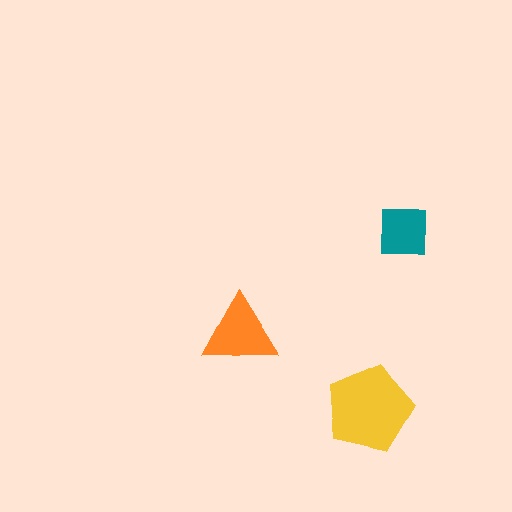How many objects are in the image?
There are 3 objects in the image.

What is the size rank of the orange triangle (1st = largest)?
2nd.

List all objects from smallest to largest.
The teal square, the orange triangle, the yellow pentagon.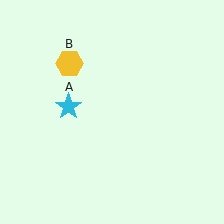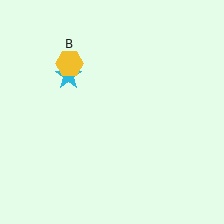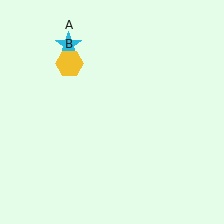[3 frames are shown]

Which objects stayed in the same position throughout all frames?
Yellow hexagon (object B) remained stationary.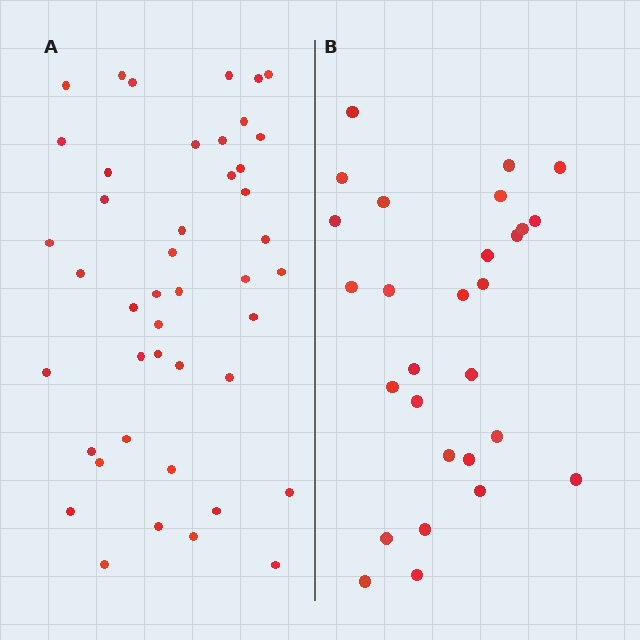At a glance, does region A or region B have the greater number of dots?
Region A (the left region) has more dots.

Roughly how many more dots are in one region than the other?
Region A has approximately 15 more dots than region B.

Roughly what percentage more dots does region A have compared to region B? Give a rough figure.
About 55% more.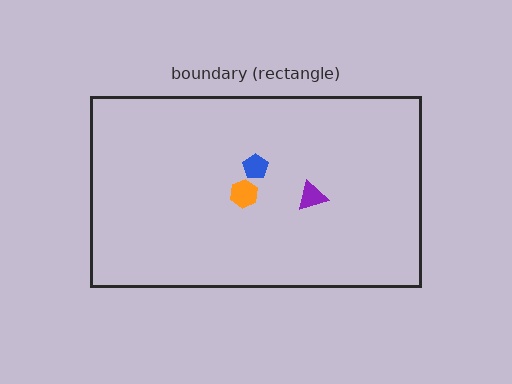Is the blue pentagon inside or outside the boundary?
Inside.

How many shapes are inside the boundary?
3 inside, 0 outside.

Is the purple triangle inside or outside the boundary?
Inside.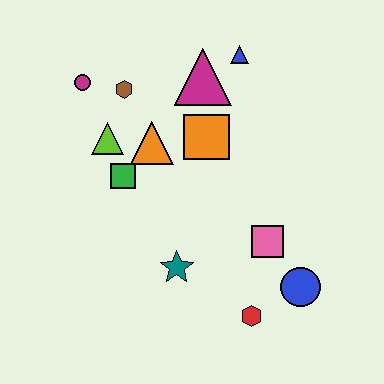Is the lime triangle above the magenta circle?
No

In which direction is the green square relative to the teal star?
The green square is above the teal star.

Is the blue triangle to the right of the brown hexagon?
Yes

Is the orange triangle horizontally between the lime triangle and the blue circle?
Yes